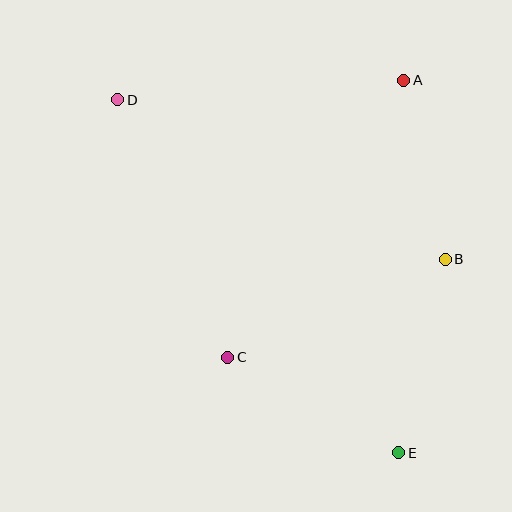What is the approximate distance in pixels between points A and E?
The distance between A and E is approximately 373 pixels.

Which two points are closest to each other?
Points A and B are closest to each other.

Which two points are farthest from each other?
Points D and E are farthest from each other.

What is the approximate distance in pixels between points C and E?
The distance between C and E is approximately 196 pixels.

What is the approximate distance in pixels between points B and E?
The distance between B and E is approximately 199 pixels.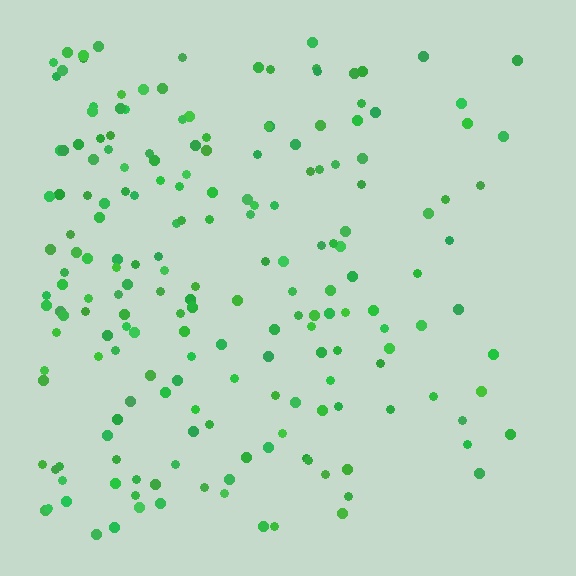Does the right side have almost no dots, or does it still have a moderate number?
Still a moderate number, just noticeably fewer than the left.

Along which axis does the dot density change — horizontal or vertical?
Horizontal.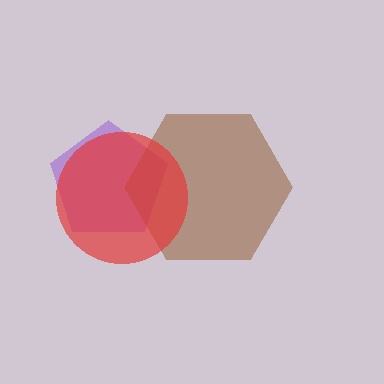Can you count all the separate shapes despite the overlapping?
Yes, there are 3 separate shapes.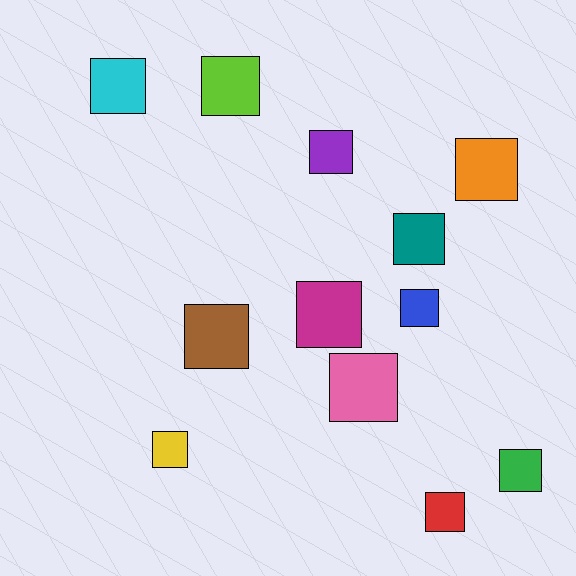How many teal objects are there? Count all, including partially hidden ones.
There is 1 teal object.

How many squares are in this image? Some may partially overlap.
There are 12 squares.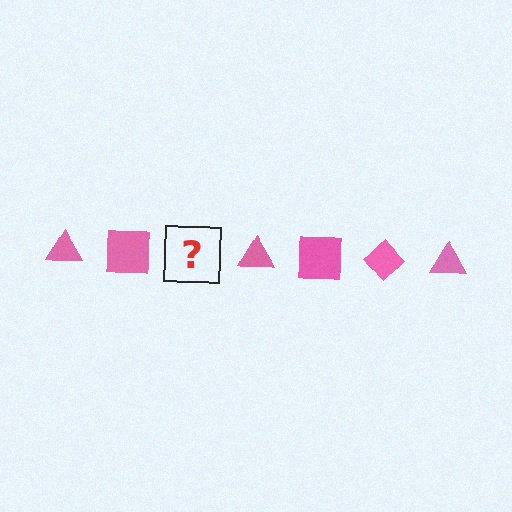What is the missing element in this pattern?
The missing element is a pink diamond.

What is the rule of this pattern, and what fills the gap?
The rule is that the pattern cycles through triangle, square, diamond shapes in pink. The gap should be filled with a pink diamond.